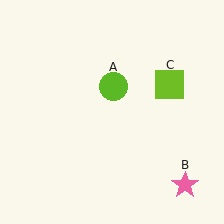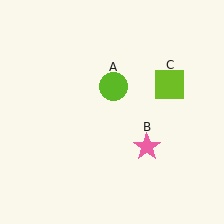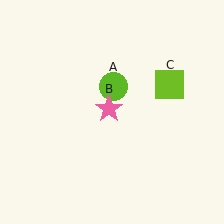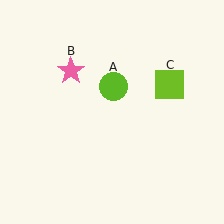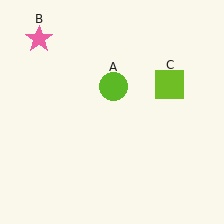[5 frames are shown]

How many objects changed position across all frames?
1 object changed position: pink star (object B).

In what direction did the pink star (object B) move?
The pink star (object B) moved up and to the left.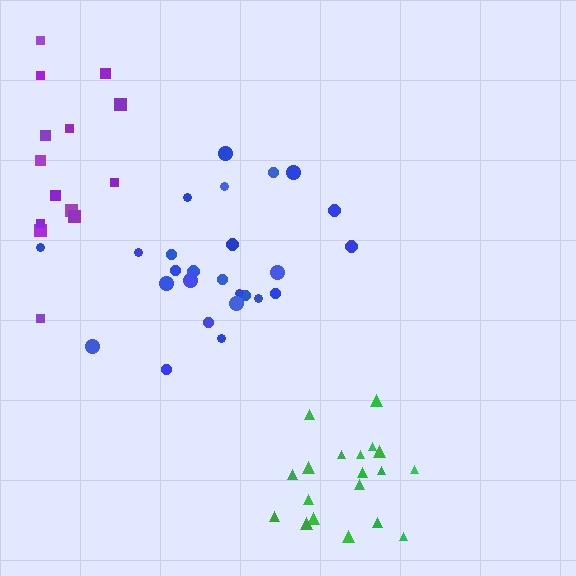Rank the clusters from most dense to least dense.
green, blue, purple.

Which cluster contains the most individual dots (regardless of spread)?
Blue (26).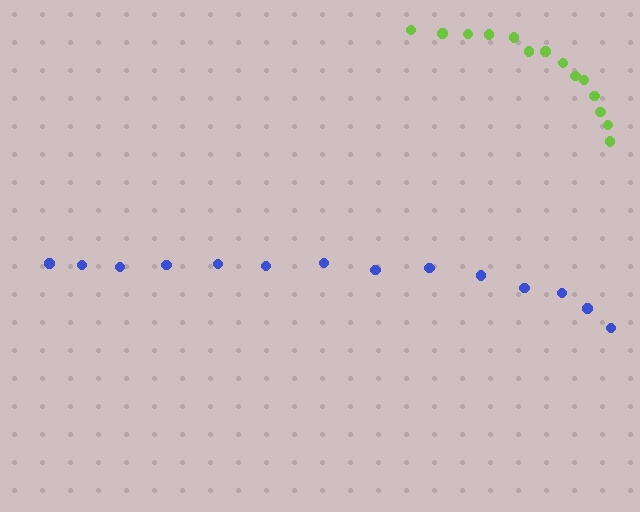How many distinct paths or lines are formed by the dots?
There are 2 distinct paths.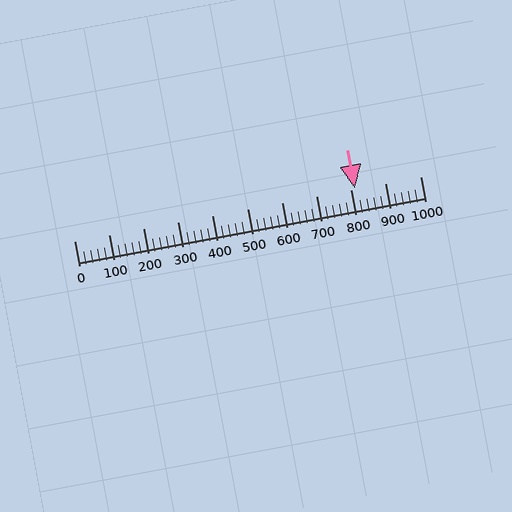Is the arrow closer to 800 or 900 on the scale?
The arrow is closer to 800.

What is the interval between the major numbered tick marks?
The major tick marks are spaced 100 units apart.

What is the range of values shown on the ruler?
The ruler shows values from 0 to 1000.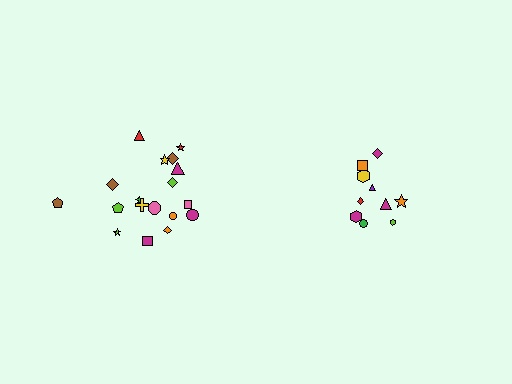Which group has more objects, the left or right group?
The left group.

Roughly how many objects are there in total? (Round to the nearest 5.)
Roughly 30 objects in total.